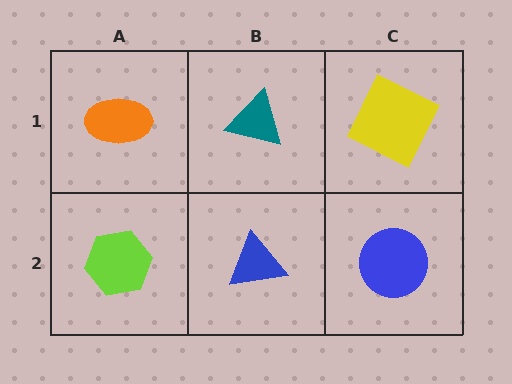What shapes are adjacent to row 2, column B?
A teal triangle (row 1, column B), a lime hexagon (row 2, column A), a blue circle (row 2, column C).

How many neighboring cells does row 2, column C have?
2.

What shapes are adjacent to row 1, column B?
A blue triangle (row 2, column B), an orange ellipse (row 1, column A), a yellow square (row 1, column C).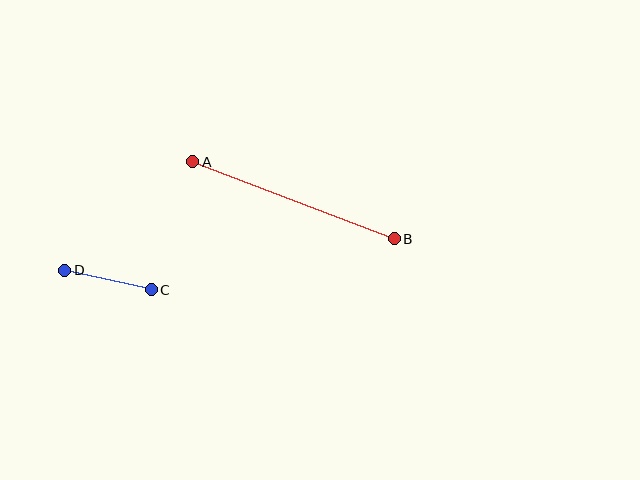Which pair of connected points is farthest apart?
Points A and B are farthest apart.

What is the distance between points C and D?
The distance is approximately 89 pixels.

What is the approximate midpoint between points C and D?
The midpoint is at approximately (108, 280) pixels.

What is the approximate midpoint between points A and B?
The midpoint is at approximately (293, 200) pixels.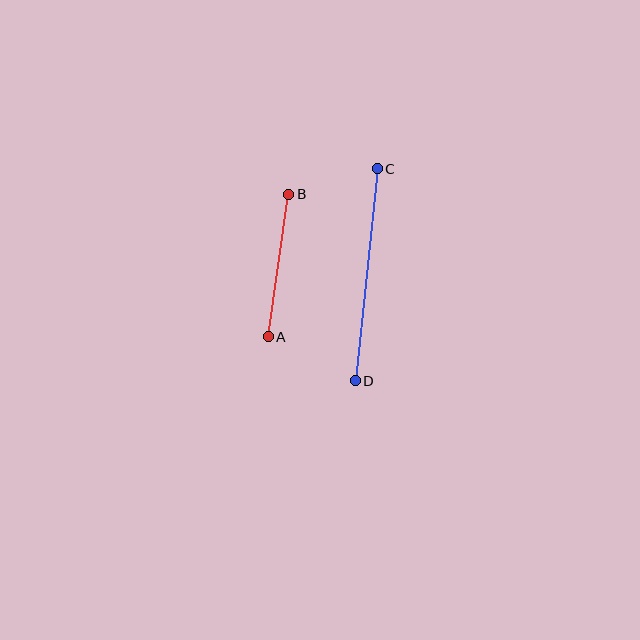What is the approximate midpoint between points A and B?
The midpoint is at approximately (279, 265) pixels.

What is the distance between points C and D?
The distance is approximately 213 pixels.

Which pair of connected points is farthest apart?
Points C and D are farthest apart.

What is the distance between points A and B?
The distance is approximately 144 pixels.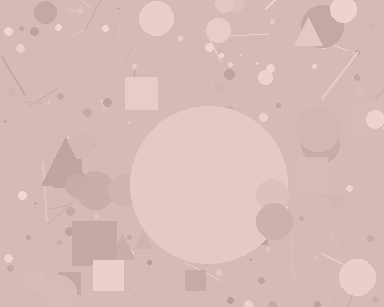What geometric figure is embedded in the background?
A circle is embedded in the background.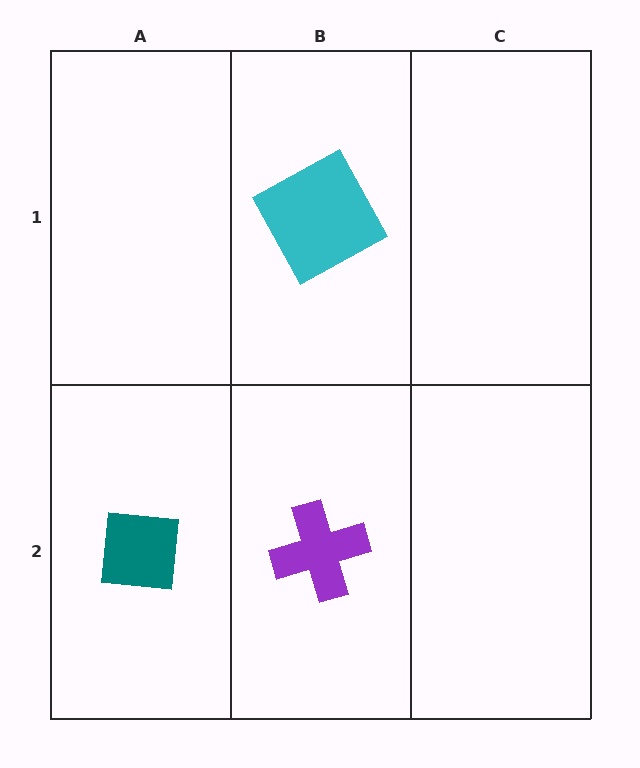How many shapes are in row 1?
1 shape.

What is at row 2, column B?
A purple cross.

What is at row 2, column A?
A teal square.